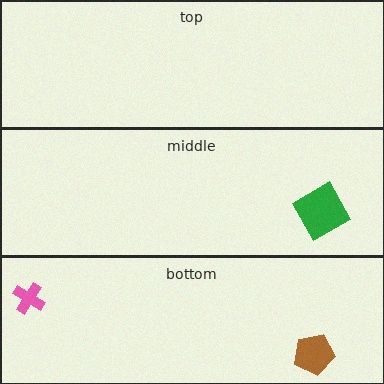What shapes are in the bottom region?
The pink cross, the brown pentagon.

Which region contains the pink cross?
The bottom region.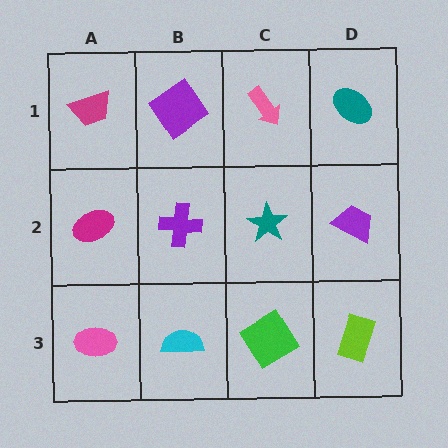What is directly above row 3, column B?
A purple cross.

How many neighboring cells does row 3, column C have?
3.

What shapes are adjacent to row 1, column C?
A teal star (row 2, column C), a purple diamond (row 1, column B), a teal ellipse (row 1, column D).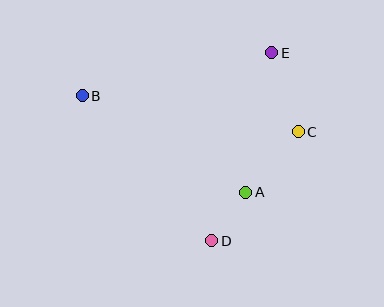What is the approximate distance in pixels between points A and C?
The distance between A and C is approximately 80 pixels.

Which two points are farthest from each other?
Points B and C are farthest from each other.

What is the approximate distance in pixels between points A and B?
The distance between A and B is approximately 190 pixels.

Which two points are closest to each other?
Points A and D are closest to each other.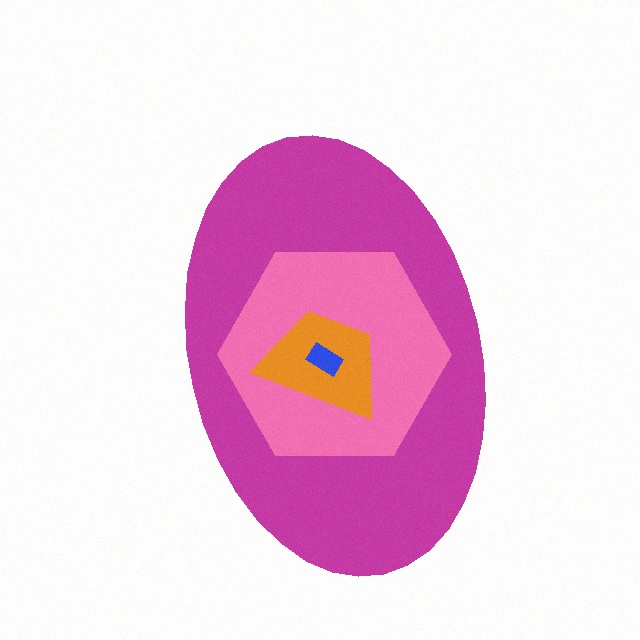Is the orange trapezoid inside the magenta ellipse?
Yes.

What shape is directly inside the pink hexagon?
The orange trapezoid.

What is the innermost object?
The blue rectangle.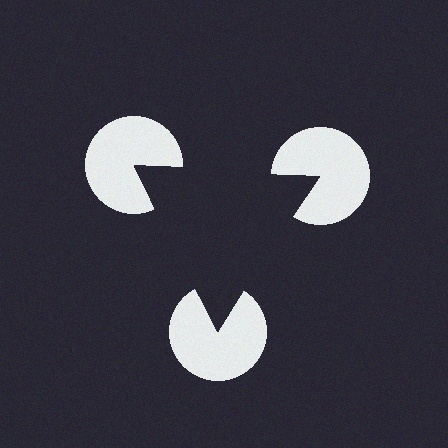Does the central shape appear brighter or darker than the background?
It typically appears slightly darker than the background, even though no actual brightness change is drawn.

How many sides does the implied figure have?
3 sides.